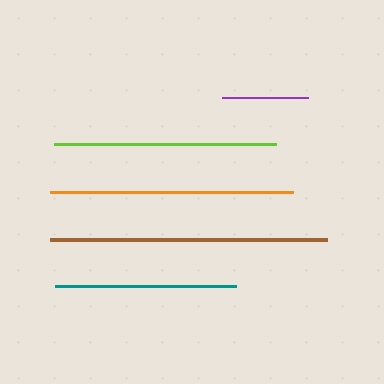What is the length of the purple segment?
The purple segment is approximately 86 pixels long.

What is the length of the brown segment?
The brown segment is approximately 276 pixels long.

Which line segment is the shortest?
The purple line is the shortest at approximately 86 pixels.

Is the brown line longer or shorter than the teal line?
The brown line is longer than the teal line.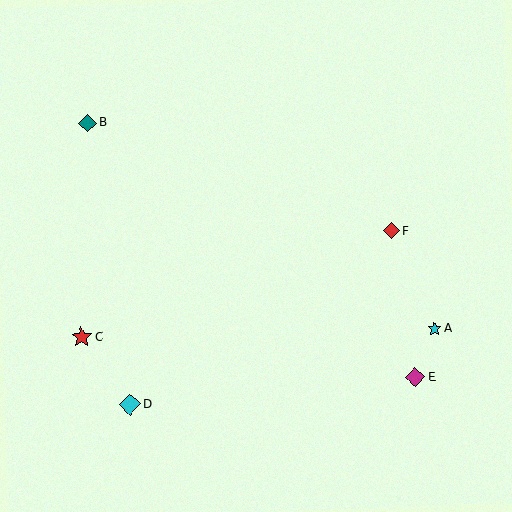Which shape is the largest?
The cyan diamond (labeled D) is the largest.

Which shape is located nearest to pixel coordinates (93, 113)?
The teal diamond (labeled B) at (88, 123) is nearest to that location.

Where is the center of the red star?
The center of the red star is at (82, 337).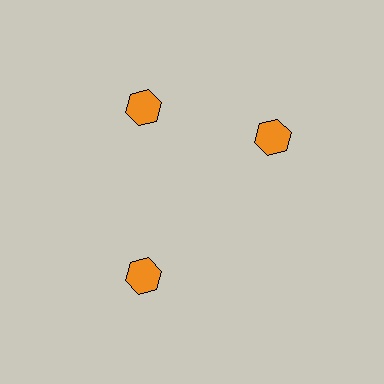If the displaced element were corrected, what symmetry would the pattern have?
It would have 3-fold rotational symmetry — the pattern would map onto itself every 120 degrees.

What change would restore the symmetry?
The symmetry would be restored by rotating it back into even spacing with its neighbors so that all 3 hexagons sit at equal angles and equal distance from the center.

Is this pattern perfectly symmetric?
No. The 3 orange hexagons are arranged in a ring, but one element near the 3 o'clock position is rotated out of alignment along the ring, breaking the 3-fold rotational symmetry.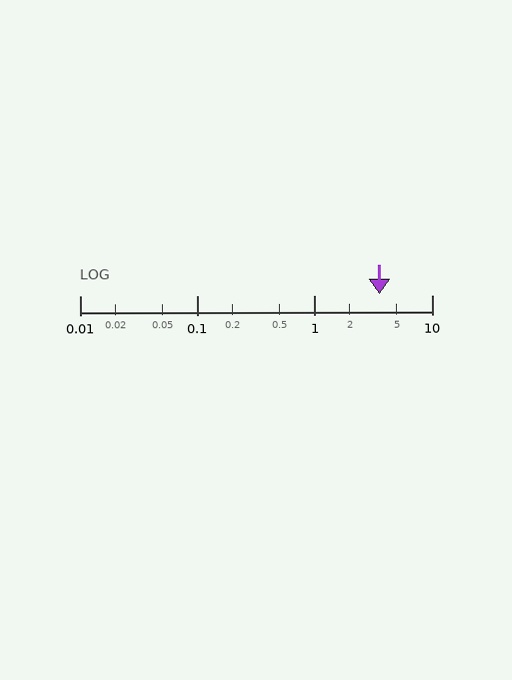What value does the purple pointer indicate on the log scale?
The pointer indicates approximately 3.6.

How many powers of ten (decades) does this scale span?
The scale spans 3 decades, from 0.01 to 10.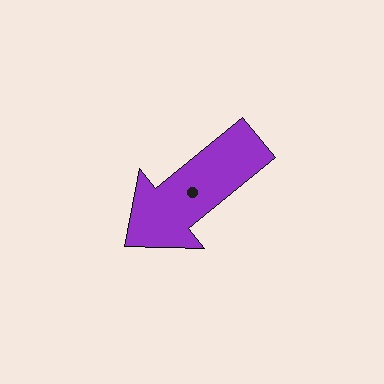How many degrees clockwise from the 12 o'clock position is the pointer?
Approximately 231 degrees.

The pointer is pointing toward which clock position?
Roughly 8 o'clock.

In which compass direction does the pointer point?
Southwest.